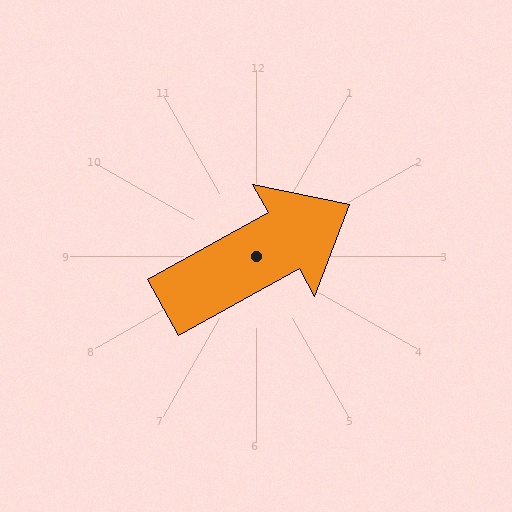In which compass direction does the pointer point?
Northeast.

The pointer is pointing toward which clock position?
Roughly 2 o'clock.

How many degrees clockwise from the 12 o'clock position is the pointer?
Approximately 61 degrees.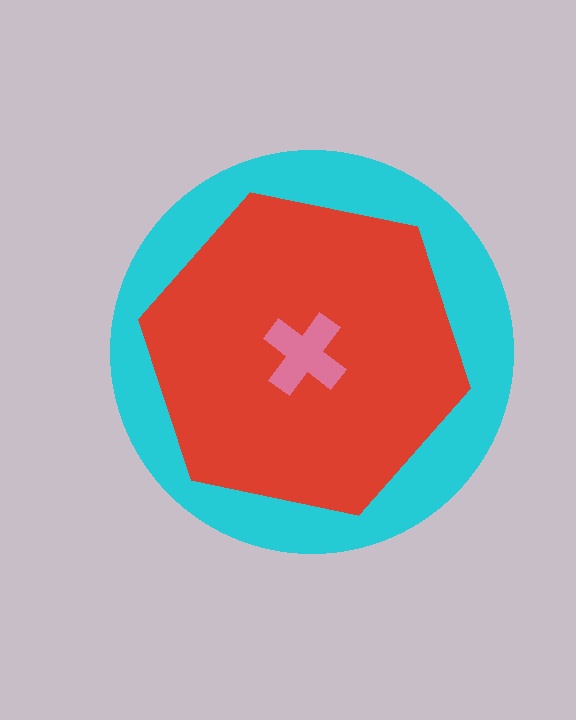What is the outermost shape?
The cyan circle.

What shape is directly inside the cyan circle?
The red hexagon.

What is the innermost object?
The pink cross.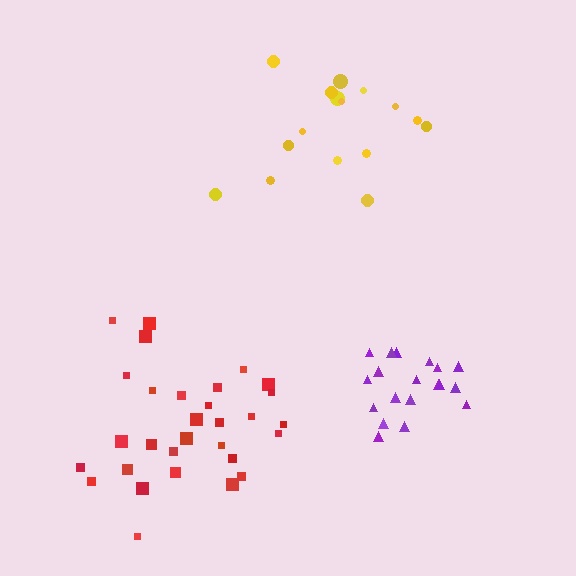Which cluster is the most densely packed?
Purple.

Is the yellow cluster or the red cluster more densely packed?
Red.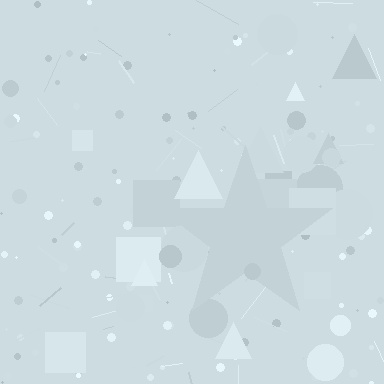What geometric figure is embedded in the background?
A star is embedded in the background.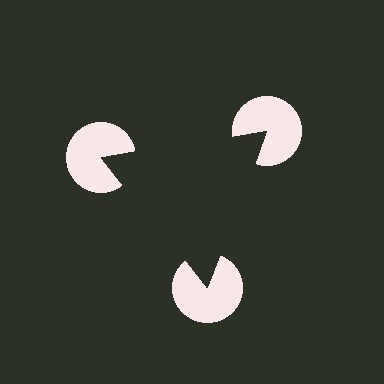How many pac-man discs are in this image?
There are 3 — one at each vertex of the illusory triangle.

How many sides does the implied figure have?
3 sides.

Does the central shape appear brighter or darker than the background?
It typically appears slightly darker than the background, even though no actual brightness change is drawn.